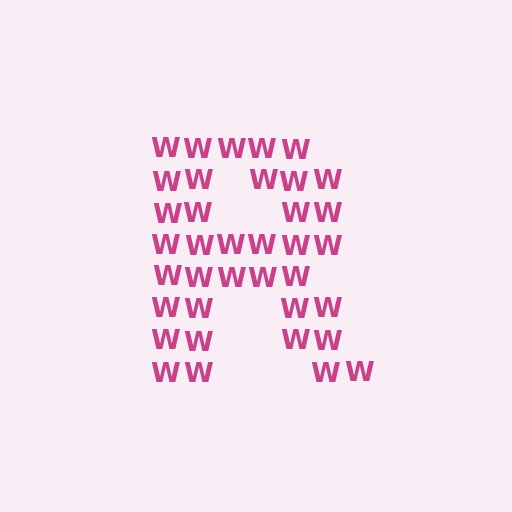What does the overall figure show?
The overall figure shows the letter R.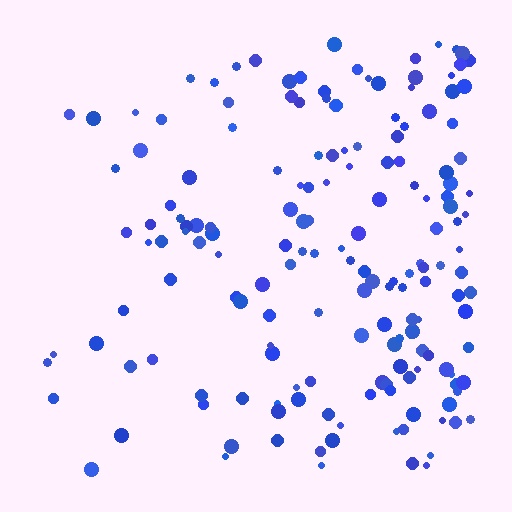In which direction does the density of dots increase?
From left to right, with the right side densest.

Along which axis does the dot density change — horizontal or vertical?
Horizontal.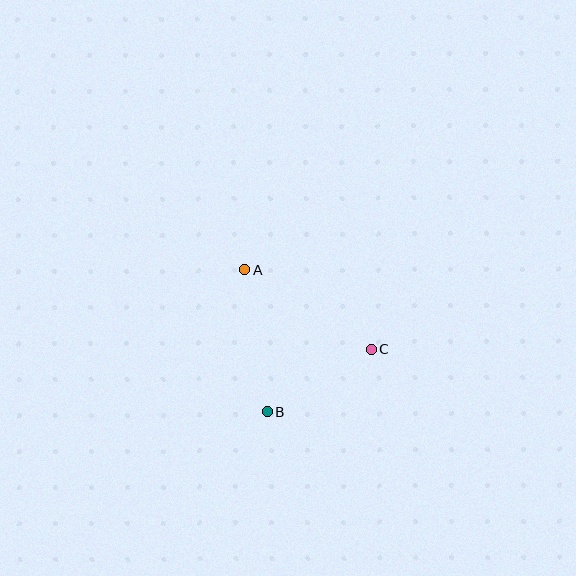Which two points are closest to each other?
Points B and C are closest to each other.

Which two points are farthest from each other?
Points A and C are farthest from each other.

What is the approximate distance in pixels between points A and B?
The distance between A and B is approximately 144 pixels.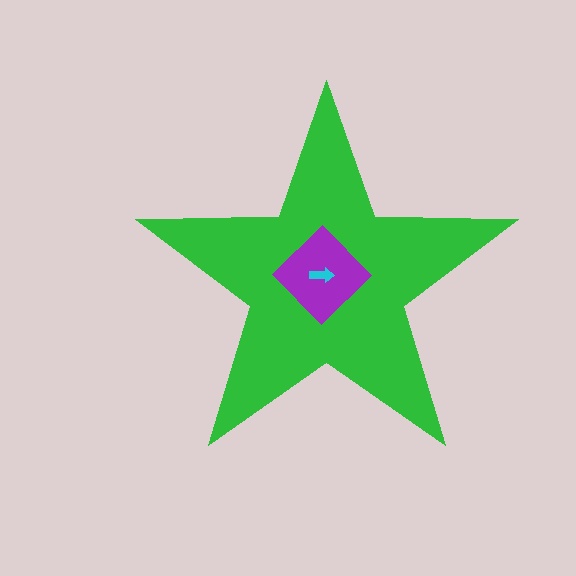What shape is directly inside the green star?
The purple diamond.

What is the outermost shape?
The green star.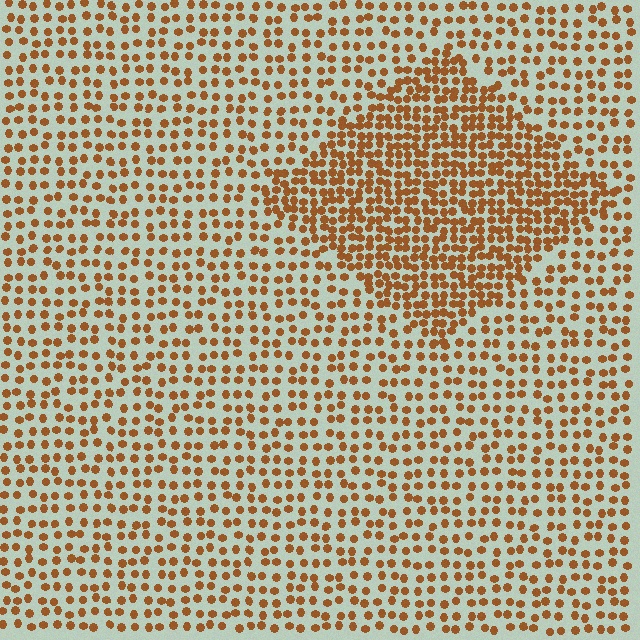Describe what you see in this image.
The image contains small brown elements arranged at two different densities. A diamond-shaped region is visible where the elements are more densely packed than the surrounding area.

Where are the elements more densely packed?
The elements are more densely packed inside the diamond boundary.